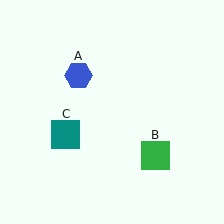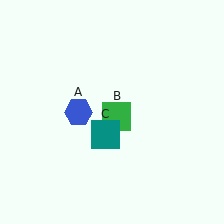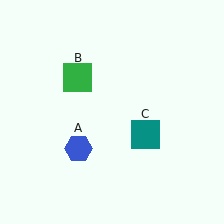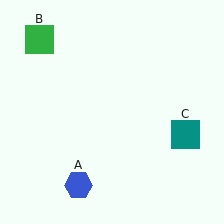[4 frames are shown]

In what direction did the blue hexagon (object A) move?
The blue hexagon (object A) moved down.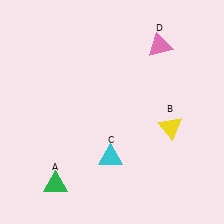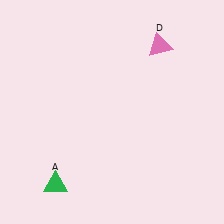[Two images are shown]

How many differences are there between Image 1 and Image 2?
There are 2 differences between the two images.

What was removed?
The cyan triangle (C), the yellow triangle (B) were removed in Image 2.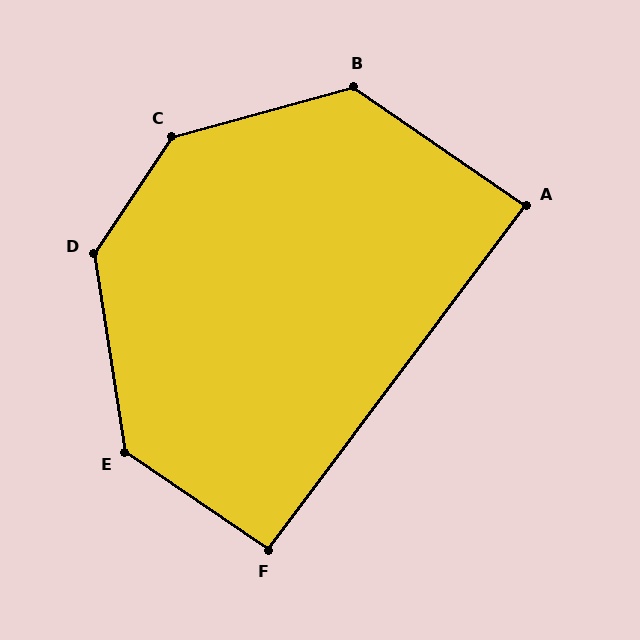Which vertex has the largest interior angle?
C, at approximately 139 degrees.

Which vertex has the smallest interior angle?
A, at approximately 88 degrees.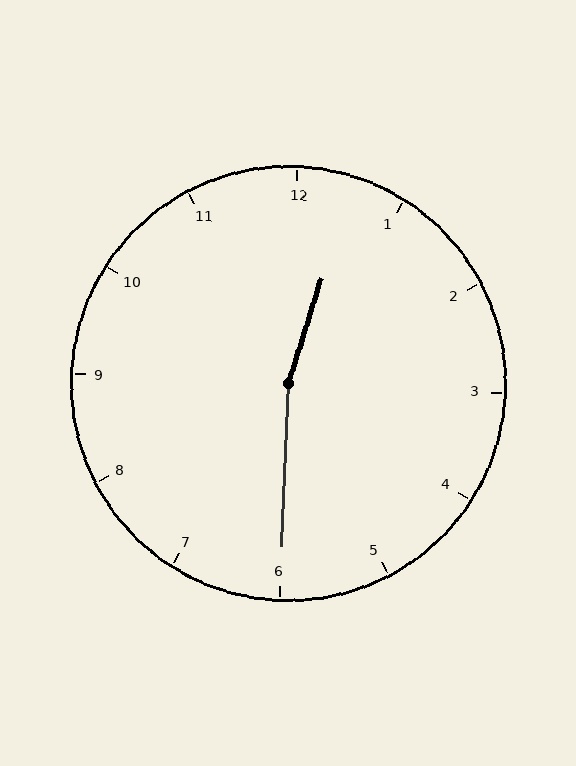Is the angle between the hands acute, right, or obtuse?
It is obtuse.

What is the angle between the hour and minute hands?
Approximately 165 degrees.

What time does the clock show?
12:30.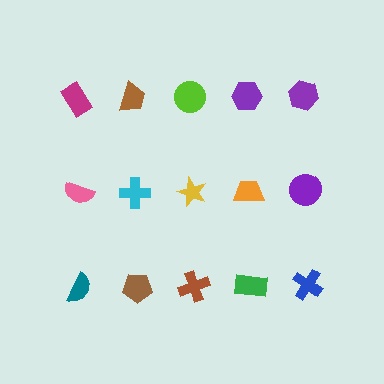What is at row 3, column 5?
A blue cross.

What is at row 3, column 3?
A brown cross.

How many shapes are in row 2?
5 shapes.